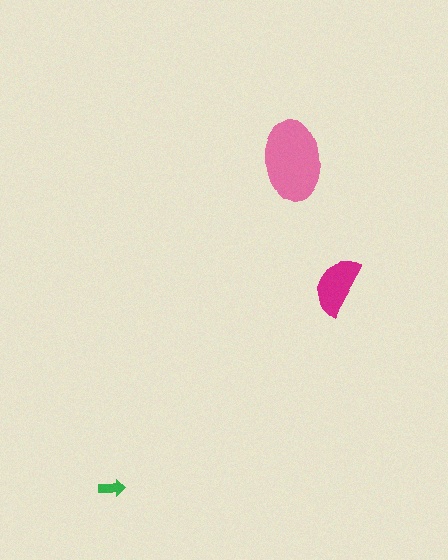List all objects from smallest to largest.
The green arrow, the magenta semicircle, the pink ellipse.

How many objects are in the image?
There are 3 objects in the image.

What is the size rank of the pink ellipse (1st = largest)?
1st.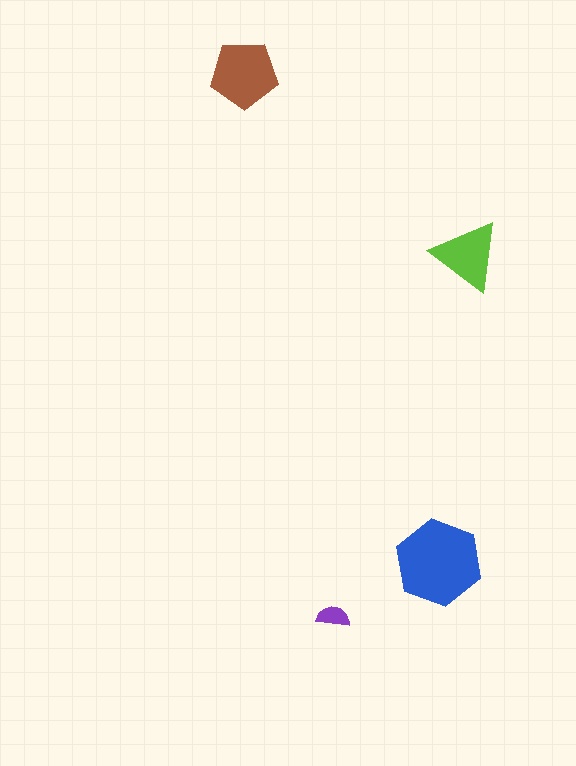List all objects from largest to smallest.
The blue hexagon, the brown pentagon, the lime triangle, the purple semicircle.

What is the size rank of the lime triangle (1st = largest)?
3rd.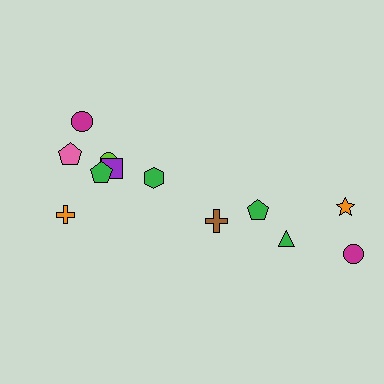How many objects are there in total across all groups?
There are 12 objects.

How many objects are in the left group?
There are 8 objects.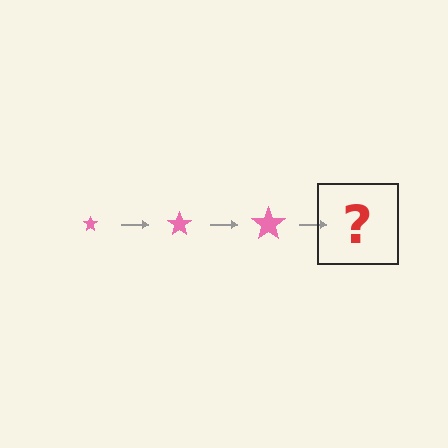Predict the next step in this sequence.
The next step is a pink star, larger than the previous one.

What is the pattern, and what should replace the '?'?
The pattern is that the star gets progressively larger each step. The '?' should be a pink star, larger than the previous one.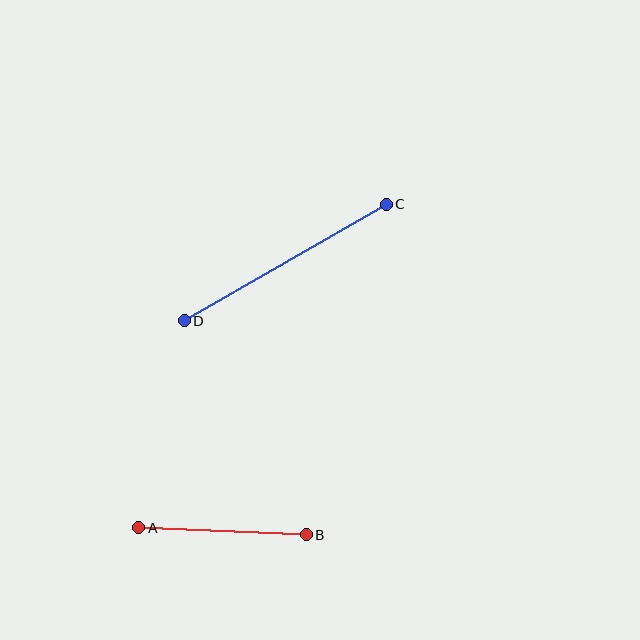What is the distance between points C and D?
The distance is approximately 233 pixels.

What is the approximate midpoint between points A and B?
The midpoint is at approximately (223, 531) pixels.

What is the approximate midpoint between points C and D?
The midpoint is at approximately (285, 263) pixels.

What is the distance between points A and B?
The distance is approximately 168 pixels.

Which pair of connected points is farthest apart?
Points C and D are farthest apart.